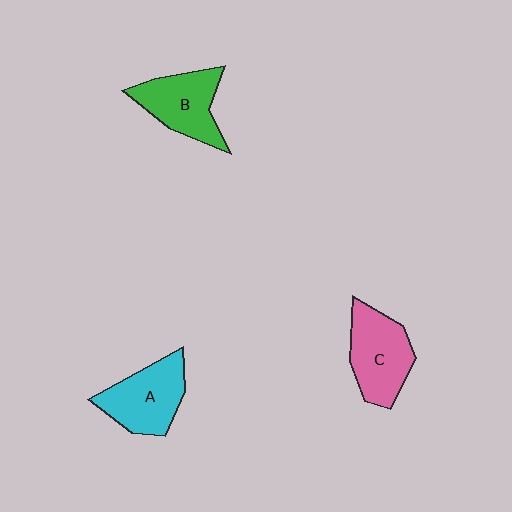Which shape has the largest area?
Shape C (pink).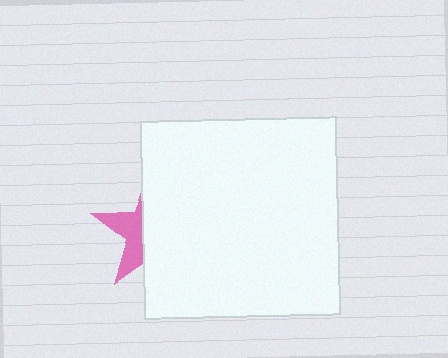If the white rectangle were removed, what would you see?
You would see the complete pink star.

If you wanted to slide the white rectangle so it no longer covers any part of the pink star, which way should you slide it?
Slide it right — that is the most direct way to separate the two shapes.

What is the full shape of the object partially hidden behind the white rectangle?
The partially hidden object is a pink star.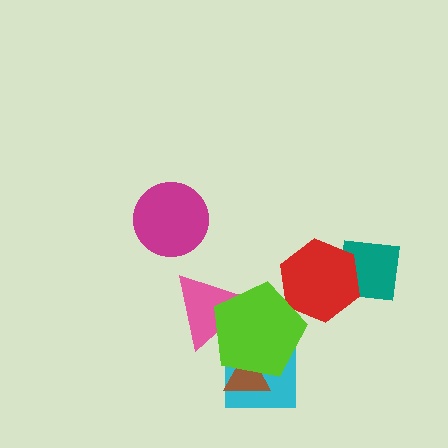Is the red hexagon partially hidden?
Yes, it is partially covered by another shape.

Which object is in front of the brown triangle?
The lime pentagon is in front of the brown triangle.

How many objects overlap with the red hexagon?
2 objects overlap with the red hexagon.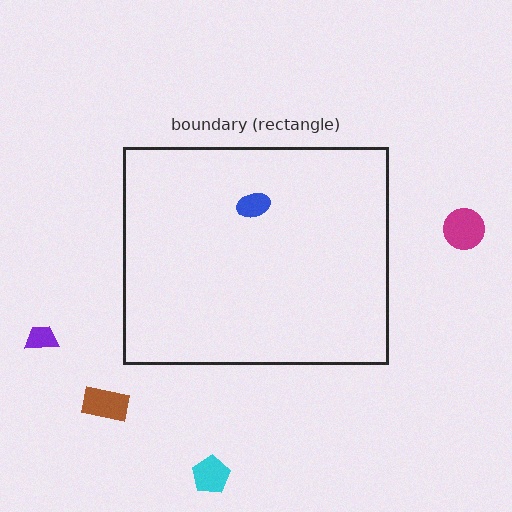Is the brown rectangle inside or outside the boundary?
Outside.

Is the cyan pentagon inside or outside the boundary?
Outside.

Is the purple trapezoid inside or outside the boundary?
Outside.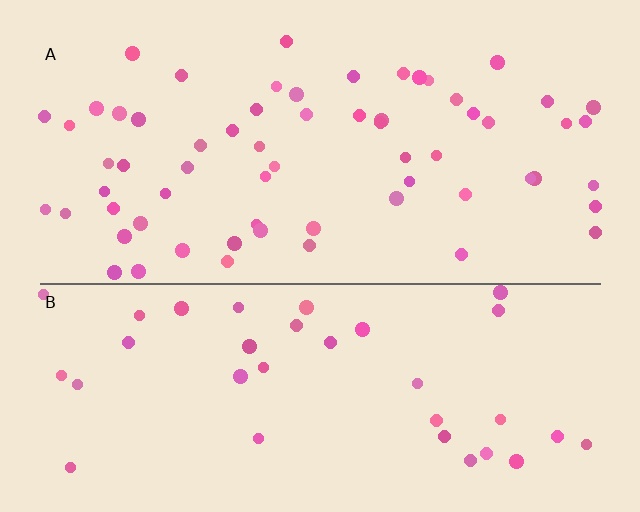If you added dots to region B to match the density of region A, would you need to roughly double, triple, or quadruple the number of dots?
Approximately double.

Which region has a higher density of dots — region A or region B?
A (the top).